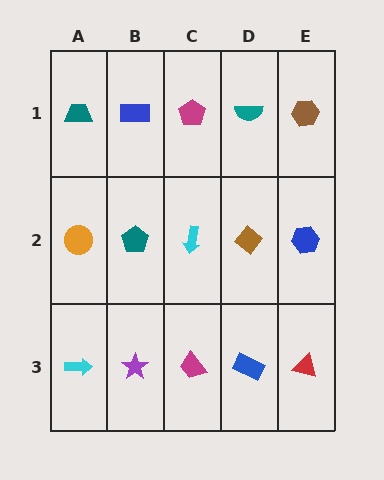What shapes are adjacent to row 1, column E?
A blue hexagon (row 2, column E), a teal semicircle (row 1, column D).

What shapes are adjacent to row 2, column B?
A blue rectangle (row 1, column B), a purple star (row 3, column B), an orange circle (row 2, column A), a cyan arrow (row 2, column C).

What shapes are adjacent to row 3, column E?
A blue hexagon (row 2, column E), a blue rectangle (row 3, column D).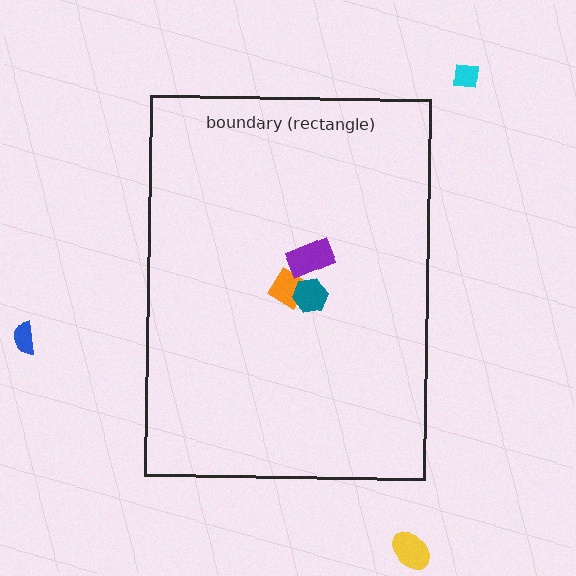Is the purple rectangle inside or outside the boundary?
Inside.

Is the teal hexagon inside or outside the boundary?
Inside.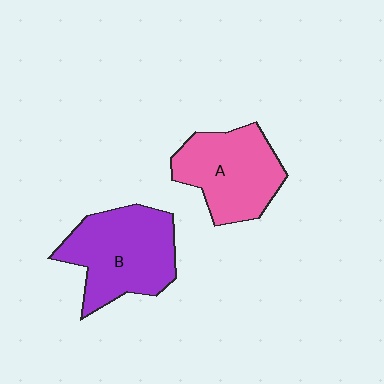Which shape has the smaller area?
Shape A (pink).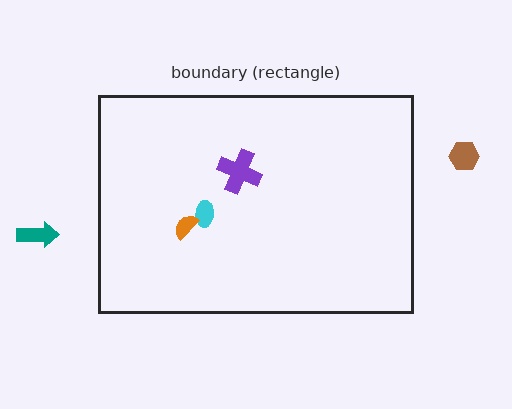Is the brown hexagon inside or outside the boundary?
Outside.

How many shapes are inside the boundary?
3 inside, 2 outside.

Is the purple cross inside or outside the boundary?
Inside.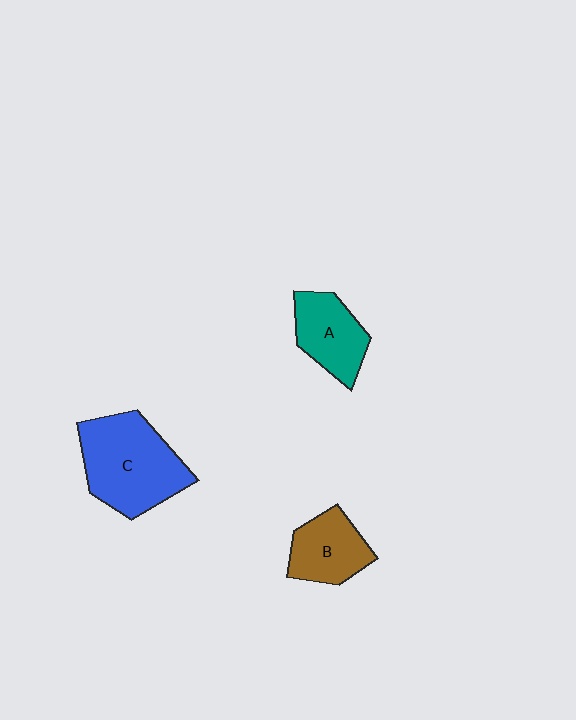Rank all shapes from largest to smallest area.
From largest to smallest: C (blue), A (teal), B (brown).